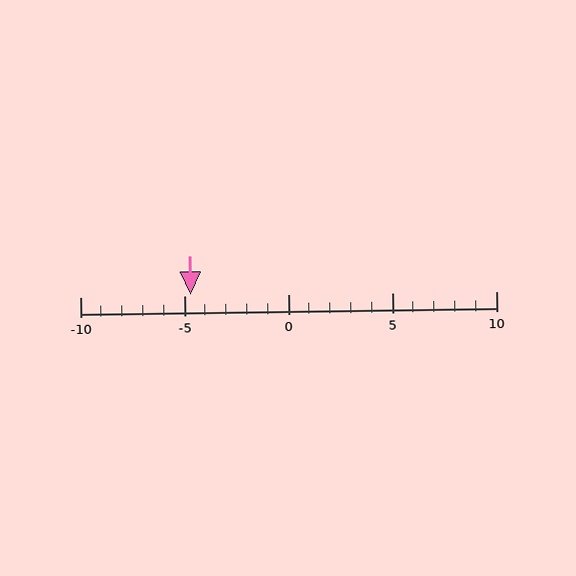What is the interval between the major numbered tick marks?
The major tick marks are spaced 5 units apart.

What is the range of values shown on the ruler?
The ruler shows values from -10 to 10.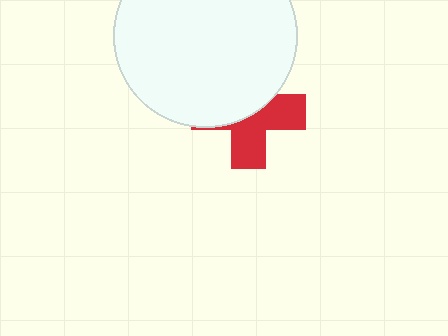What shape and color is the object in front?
The object in front is a white circle.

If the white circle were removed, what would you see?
You would see the complete red cross.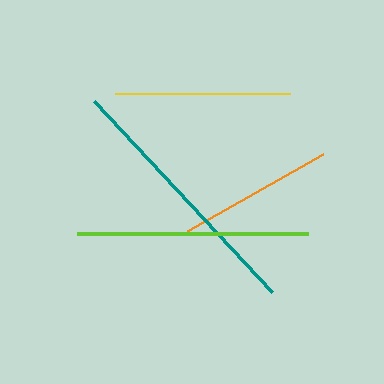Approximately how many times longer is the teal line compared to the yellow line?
The teal line is approximately 1.5 times the length of the yellow line.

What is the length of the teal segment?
The teal segment is approximately 261 pixels long.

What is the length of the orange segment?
The orange segment is approximately 155 pixels long.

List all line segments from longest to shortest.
From longest to shortest: teal, lime, yellow, orange.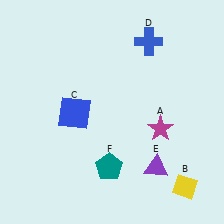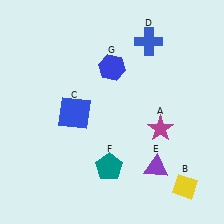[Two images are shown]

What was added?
A blue hexagon (G) was added in Image 2.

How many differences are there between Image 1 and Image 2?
There is 1 difference between the two images.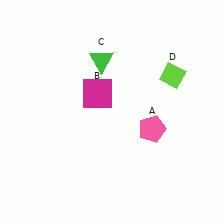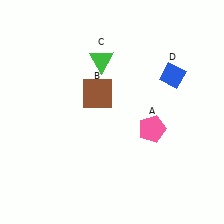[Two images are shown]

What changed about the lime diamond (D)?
In Image 1, D is lime. In Image 2, it changed to blue.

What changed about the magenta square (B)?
In Image 1, B is magenta. In Image 2, it changed to brown.